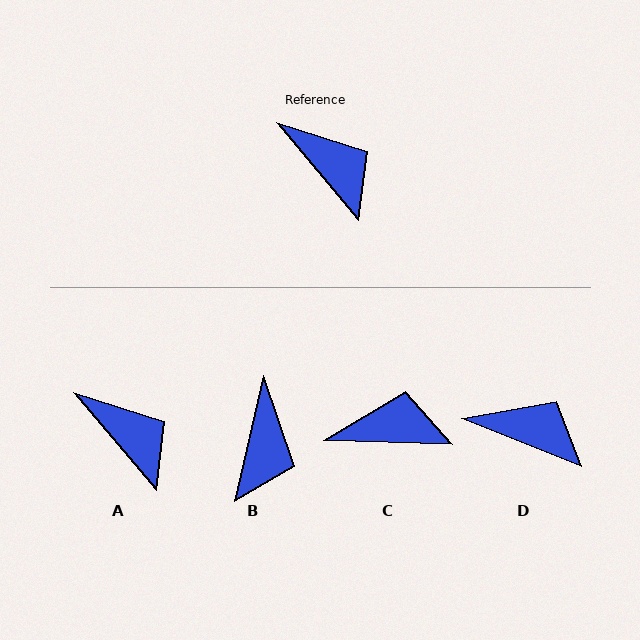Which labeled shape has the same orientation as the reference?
A.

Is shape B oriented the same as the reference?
No, it is off by about 53 degrees.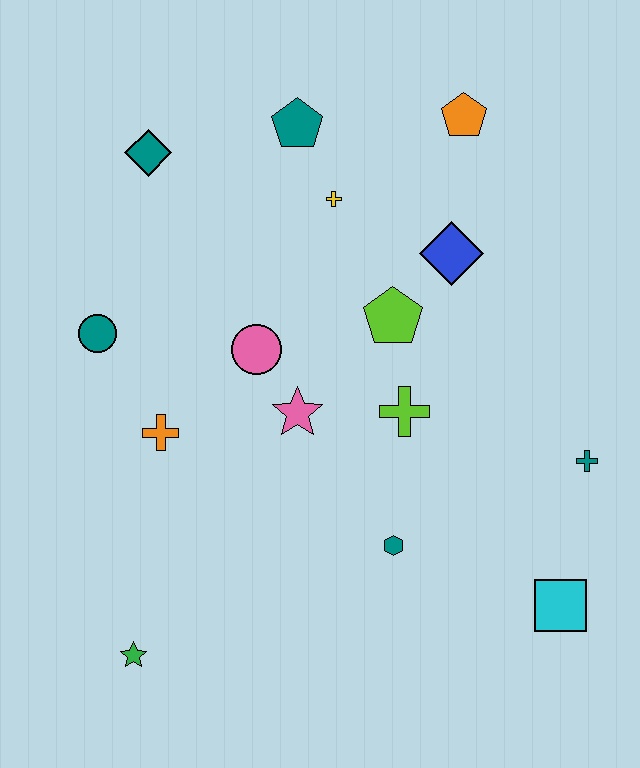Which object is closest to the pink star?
The pink circle is closest to the pink star.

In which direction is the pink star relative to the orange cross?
The pink star is to the right of the orange cross.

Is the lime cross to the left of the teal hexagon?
No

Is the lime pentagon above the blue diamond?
No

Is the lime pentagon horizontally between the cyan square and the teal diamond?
Yes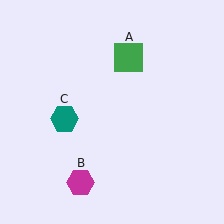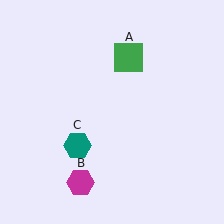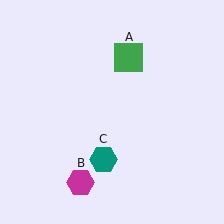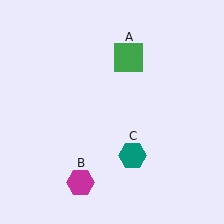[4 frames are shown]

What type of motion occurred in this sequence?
The teal hexagon (object C) rotated counterclockwise around the center of the scene.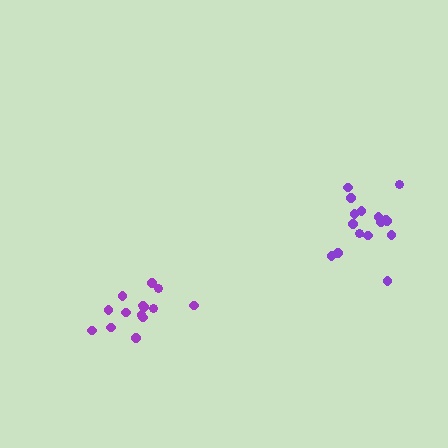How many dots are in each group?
Group 1: 16 dots, Group 2: 14 dots (30 total).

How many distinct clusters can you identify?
There are 2 distinct clusters.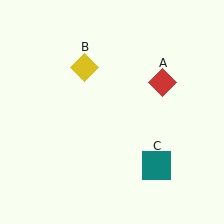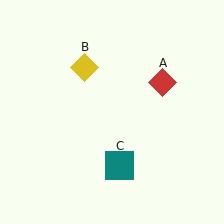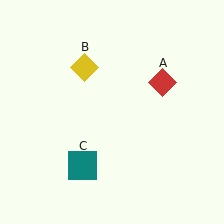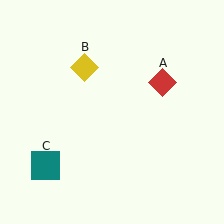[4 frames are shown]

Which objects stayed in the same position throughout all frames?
Red diamond (object A) and yellow diamond (object B) remained stationary.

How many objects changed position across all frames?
1 object changed position: teal square (object C).